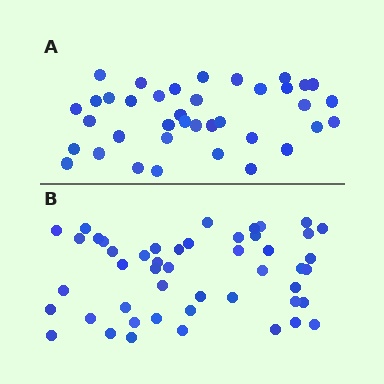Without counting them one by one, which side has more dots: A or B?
Region B (the bottom region) has more dots.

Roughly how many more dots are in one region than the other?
Region B has roughly 10 or so more dots than region A.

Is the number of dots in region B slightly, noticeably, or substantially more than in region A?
Region B has noticeably more, but not dramatically so. The ratio is roughly 1.3 to 1.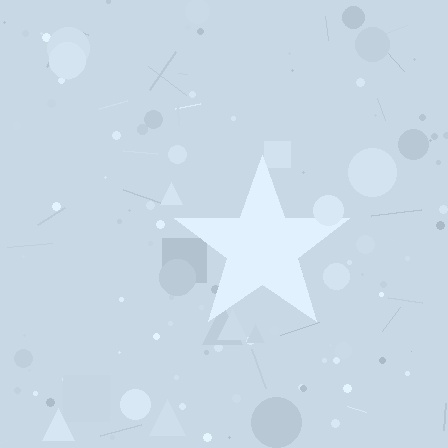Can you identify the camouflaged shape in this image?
The camouflaged shape is a star.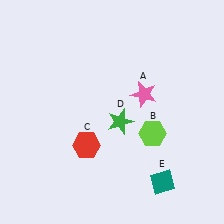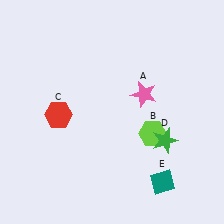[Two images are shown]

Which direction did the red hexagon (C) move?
The red hexagon (C) moved up.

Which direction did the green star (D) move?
The green star (D) moved right.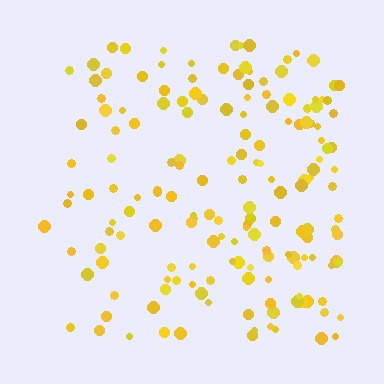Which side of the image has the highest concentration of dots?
The right.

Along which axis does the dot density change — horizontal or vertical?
Horizontal.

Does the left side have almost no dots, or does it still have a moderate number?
Still a moderate number, just noticeably fewer than the right.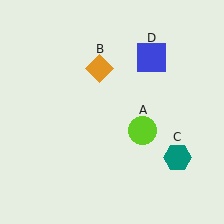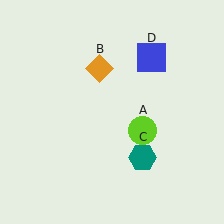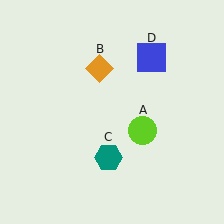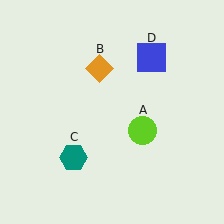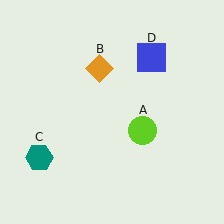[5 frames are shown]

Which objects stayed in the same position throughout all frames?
Lime circle (object A) and orange diamond (object B) and blue square (object D) remained stationary.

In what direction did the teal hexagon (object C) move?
The teal hexagon (object C) moved left.